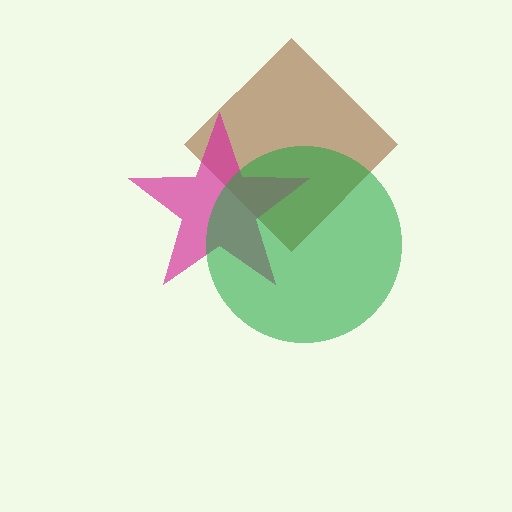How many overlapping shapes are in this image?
There are 3 overlapping shapes in the image.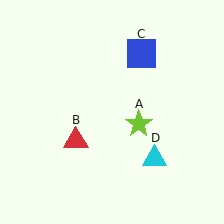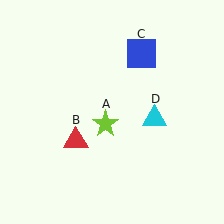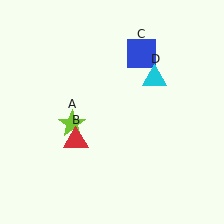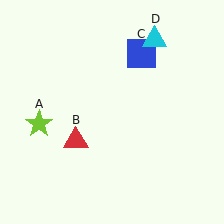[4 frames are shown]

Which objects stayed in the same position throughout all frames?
Red triangle (object B) and blue square (object C) remained stationary.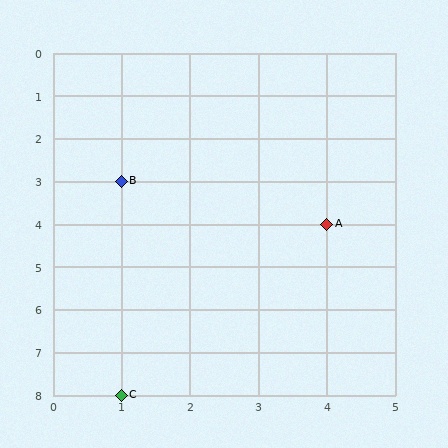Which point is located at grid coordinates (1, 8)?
Point C is at (1, 8).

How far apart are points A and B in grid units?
Points A and B are 3 columns and 1 row apart (about 3.2 grid units diagonally).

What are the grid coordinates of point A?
Point A is at grid coordinates (4, 4).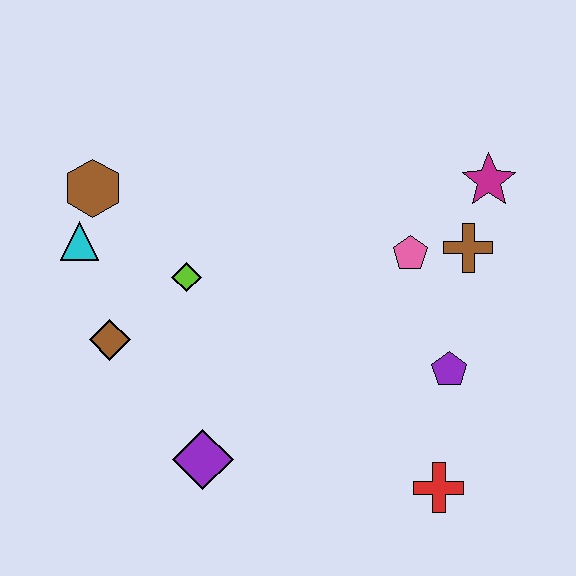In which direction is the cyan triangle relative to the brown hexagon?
The cyan triangle is below the brown hexagon.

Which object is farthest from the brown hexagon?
The red cross is farthest from the brown hexagon.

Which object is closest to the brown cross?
The pink pentagon is closest to the brown cross.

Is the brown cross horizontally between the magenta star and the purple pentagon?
Yes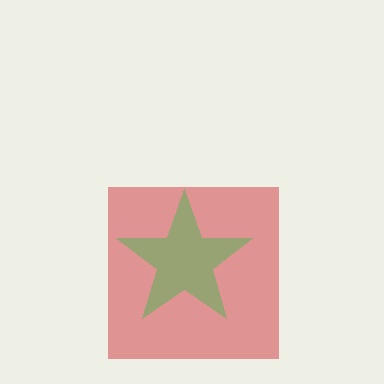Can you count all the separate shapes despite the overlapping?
Yes, there are 2 separate shapes.